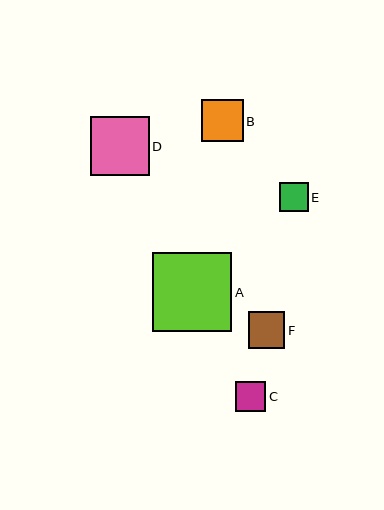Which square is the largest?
Square A is the largest with a size of approximately 80 pixels.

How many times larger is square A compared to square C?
Square A is approximately 2.6 times the size of square C.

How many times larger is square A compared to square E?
Square A is approximately 2.8 times the size of square E.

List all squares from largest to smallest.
From largest to smallest: A, D, B, F, C, E.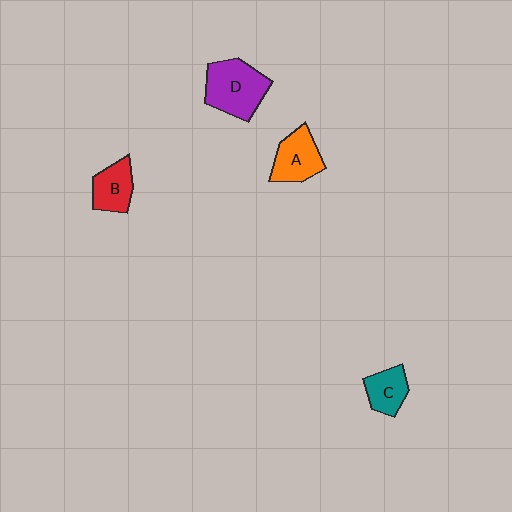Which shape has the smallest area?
Shape C (teal).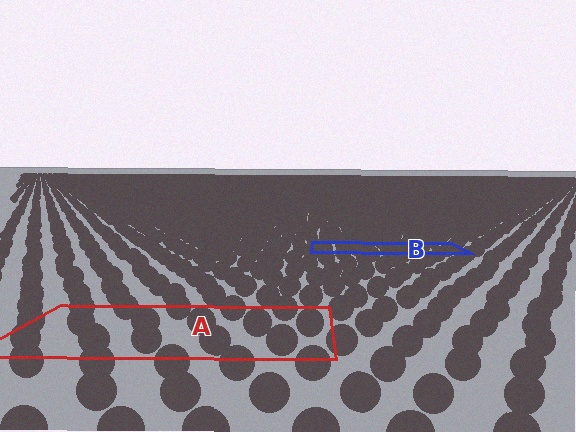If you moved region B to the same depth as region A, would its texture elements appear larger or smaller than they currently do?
They would appear larger. At a closer depth, the same texture elements are projected at a bigger on-screen size.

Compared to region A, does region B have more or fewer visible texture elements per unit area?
Region B has more texture elements per unit area — they are packed more densely because it is farther away.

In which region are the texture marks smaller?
The texture marks are smaller in region B, because it is farther away.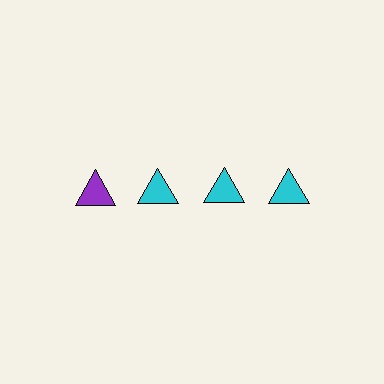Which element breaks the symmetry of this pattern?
The purple triangle in the top row, leftmost column breaks the symmetry. All other shapes are cyan triangles.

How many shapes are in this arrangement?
There are 4 shapes arranged in a grid pattern.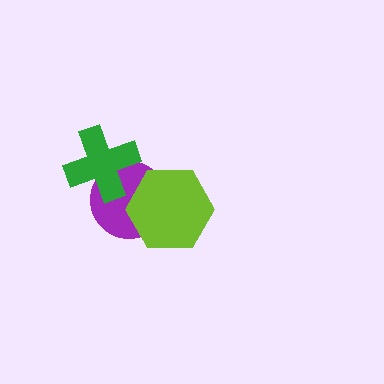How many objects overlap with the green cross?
1 object overlaps with the green cross.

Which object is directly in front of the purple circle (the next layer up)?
The lime hexagon is directly in front of the purple circle.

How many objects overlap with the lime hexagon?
1 object overlaps with the lime hexagon.